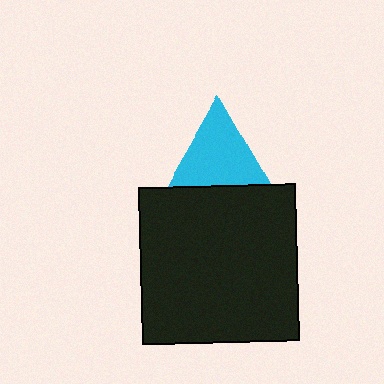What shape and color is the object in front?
The object in front is a black square.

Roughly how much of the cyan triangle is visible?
About half of it is visible (roughly 58%).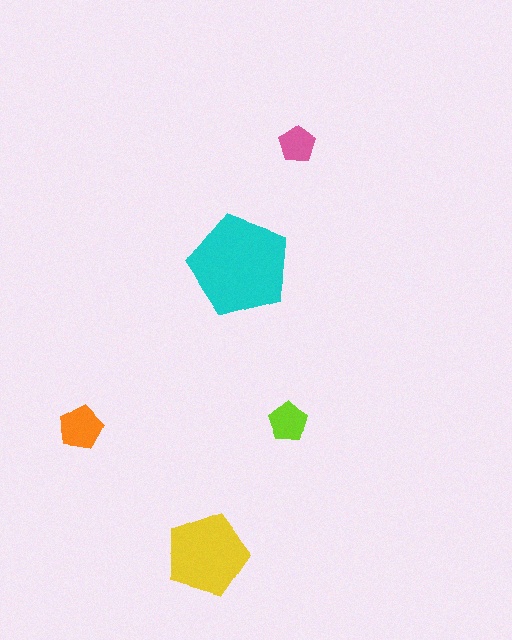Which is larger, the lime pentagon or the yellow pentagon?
The yellow one.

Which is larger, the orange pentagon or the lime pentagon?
The orange one.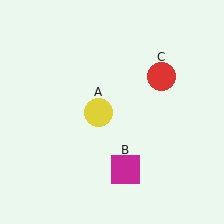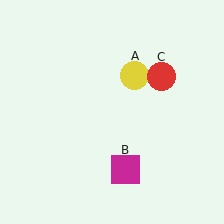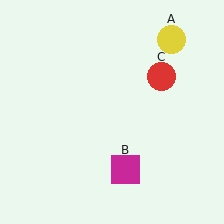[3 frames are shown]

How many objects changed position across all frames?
1 object changed position: yellow circle (object A).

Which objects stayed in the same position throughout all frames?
Magenta square (object B) and red circle (object C) remained stationary.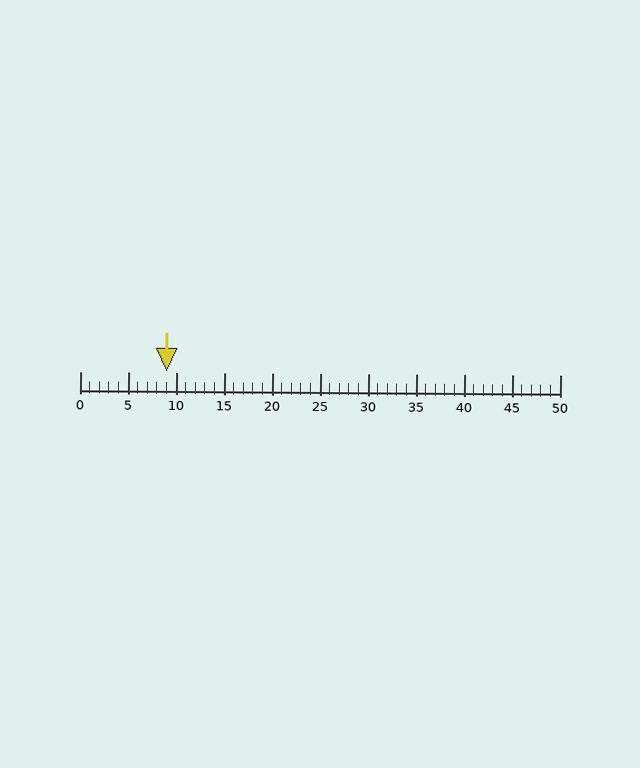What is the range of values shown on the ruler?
The ruler shows values from 0 to 50.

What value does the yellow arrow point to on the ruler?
The yellow arrow points to approximately 9.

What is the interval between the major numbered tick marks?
The major tick marks are spaced 5 units apart.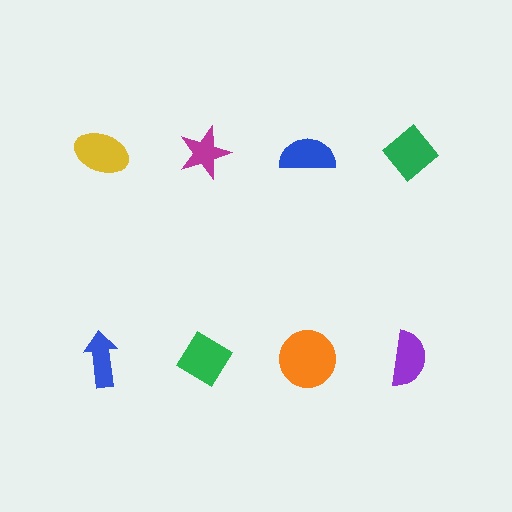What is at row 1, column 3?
A blue semicircle.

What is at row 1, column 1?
A yellow ellipse.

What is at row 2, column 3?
An orange circle.